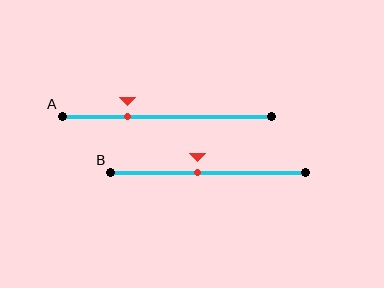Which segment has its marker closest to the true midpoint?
Segment B has its marker closest to the true midpoint.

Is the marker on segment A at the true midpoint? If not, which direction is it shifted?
No, the marker on segment A is shifted to the left by about 19% of the segment length.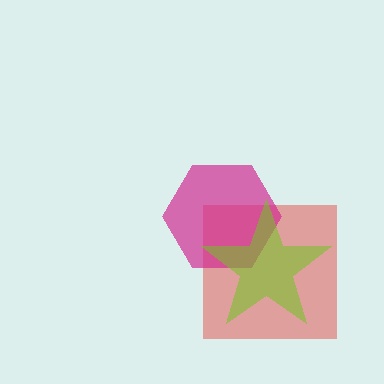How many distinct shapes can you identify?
There are 3 distinct shapes: a red square, a magenta hexagon, a lime star.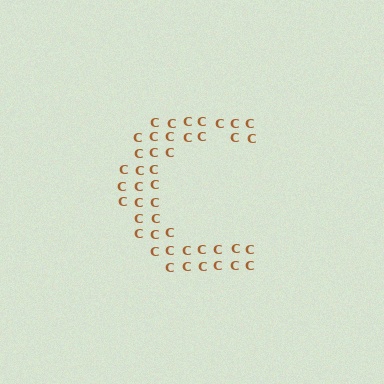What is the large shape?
The large shape is the letter C.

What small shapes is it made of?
It is made of small letter C's.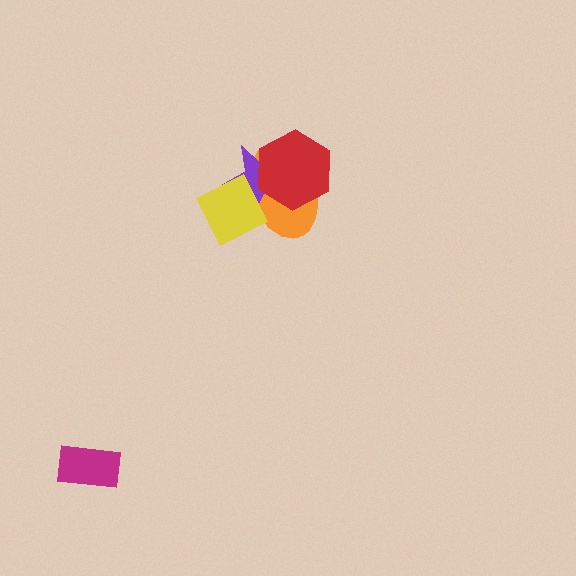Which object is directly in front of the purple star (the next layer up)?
The yellow diamond is directly in front of the purple star.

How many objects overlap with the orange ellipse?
3 objects overlap with the orange ellipse.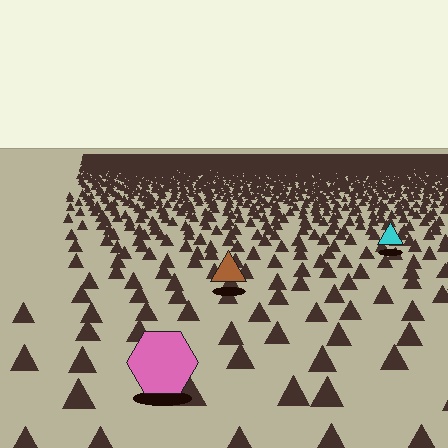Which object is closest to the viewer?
The pink hexagon is closest. The texture marks near it are larger and more spread out.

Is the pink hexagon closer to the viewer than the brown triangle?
Yes. The pink hexagon is closer — you can tell from the texture gradient: the ground texture is coarser near it.